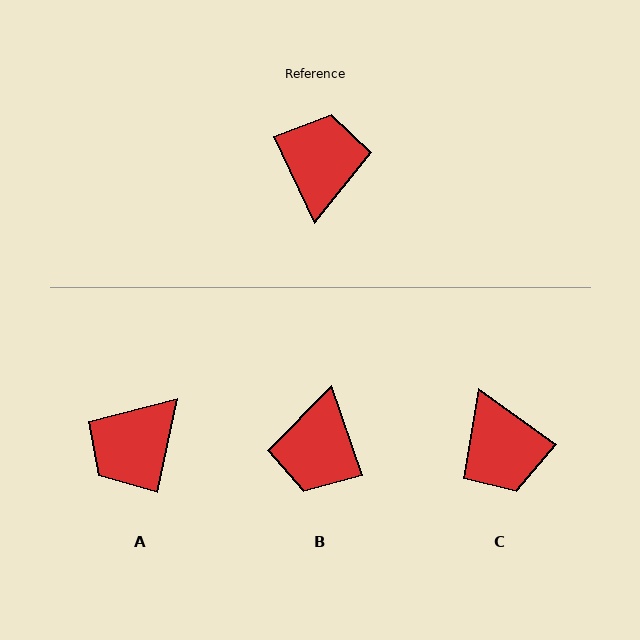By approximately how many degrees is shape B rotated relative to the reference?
Approximately 174 degrees counter-clockwise.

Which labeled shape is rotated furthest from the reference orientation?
B, about 174 degrees away.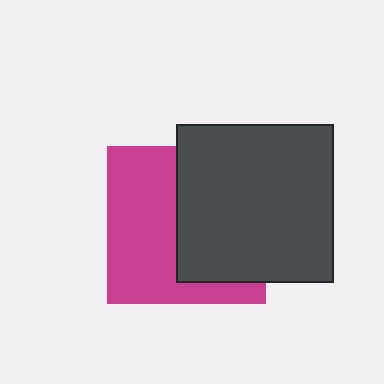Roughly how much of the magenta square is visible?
About half of it is visible (roughly 50%).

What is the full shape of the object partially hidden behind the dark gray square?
The partially hidden object is a magenta square.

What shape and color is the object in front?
The object in front is a dark gray square.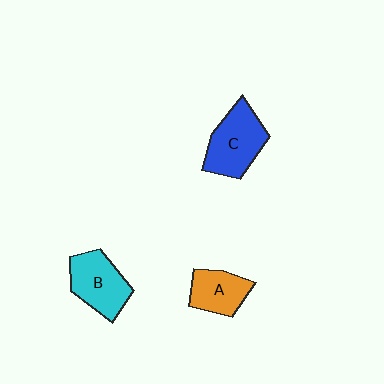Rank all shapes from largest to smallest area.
From largest to smallest: C (blue), B (cyan), A (orange).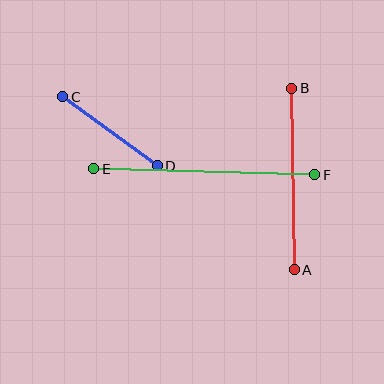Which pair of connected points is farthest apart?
Points E and F are farthest apart.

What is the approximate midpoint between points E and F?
The midpoint is at approximately (204, 172) pixels.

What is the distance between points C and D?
The distance is approximately 117 pixels.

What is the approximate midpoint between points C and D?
The midpoint is at approximately (110, 131) pixels.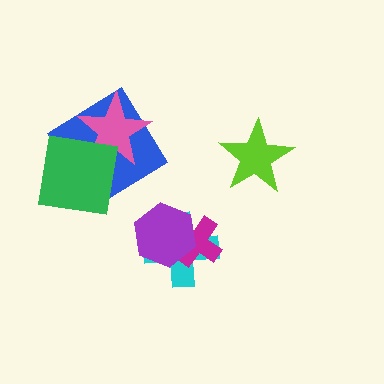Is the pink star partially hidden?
Yes, it is partially covered by another shape.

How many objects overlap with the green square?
2 objects overlap with the green square.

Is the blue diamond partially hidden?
Yes, it is partially covered by another shape.